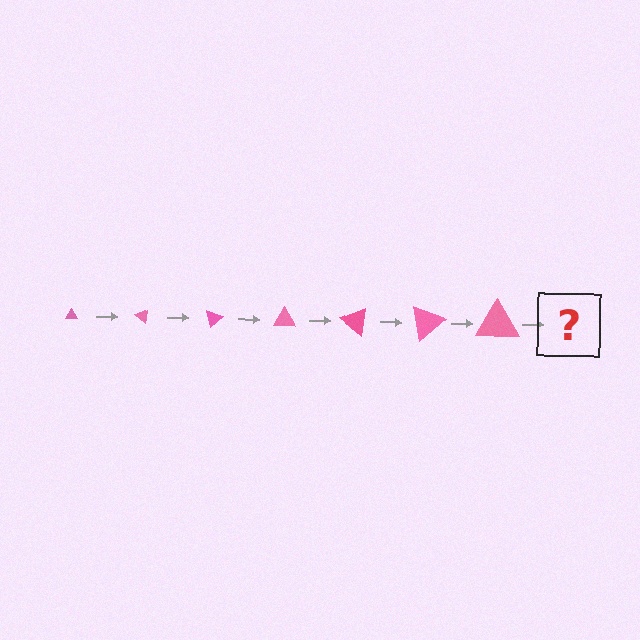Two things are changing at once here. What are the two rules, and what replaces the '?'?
The two rules are that the triangle grows larger each step and it rotates 40 degrees each step. The '?' should be a triangle, larger than the previous one and rotated 280 degrees from the start.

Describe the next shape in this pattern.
It should be a triangle, larger than the previous one and rotated 280 degrees from the start.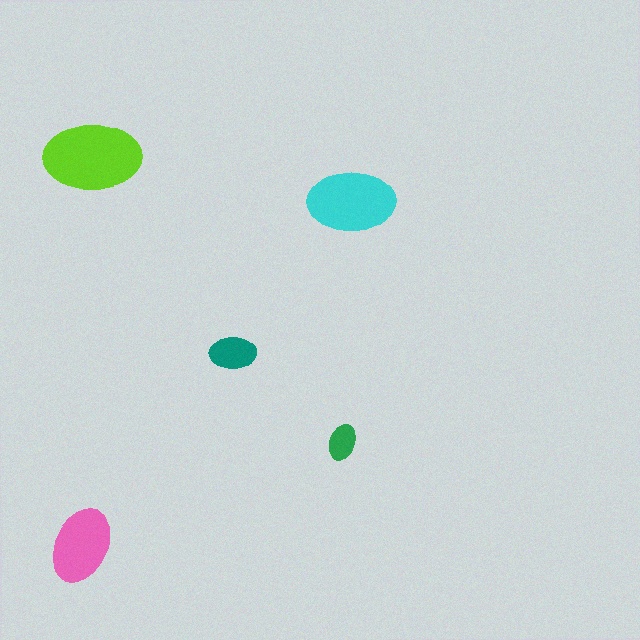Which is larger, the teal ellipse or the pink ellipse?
The pink one.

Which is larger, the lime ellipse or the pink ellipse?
The lime one.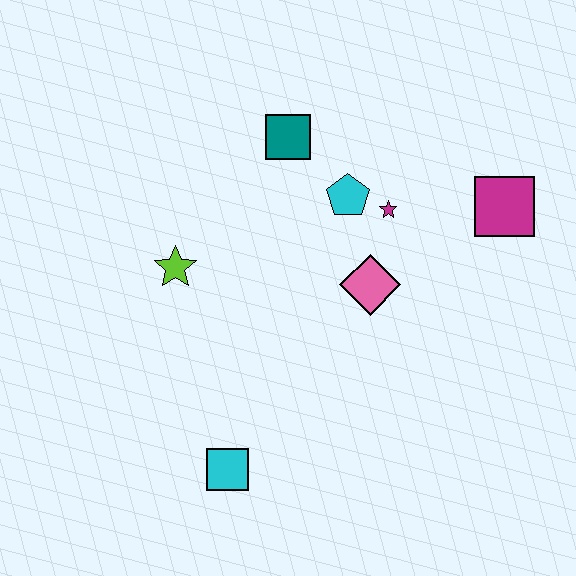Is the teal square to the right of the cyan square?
Yes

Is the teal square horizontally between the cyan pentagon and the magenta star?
No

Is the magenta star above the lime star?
Yes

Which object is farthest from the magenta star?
The cyan square is farthest from the magenta star.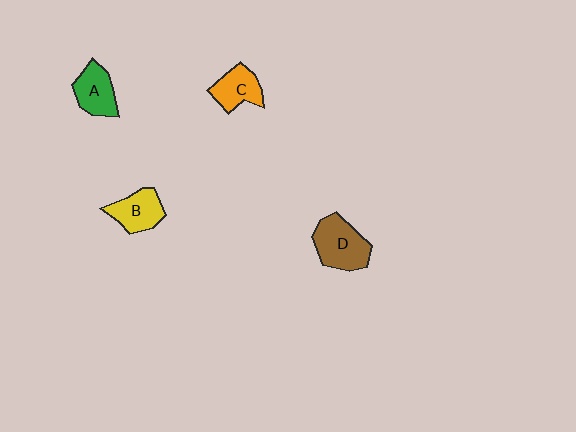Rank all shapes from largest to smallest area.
From largest to smallest: D (brown), B (yellow), A (green), C (orange).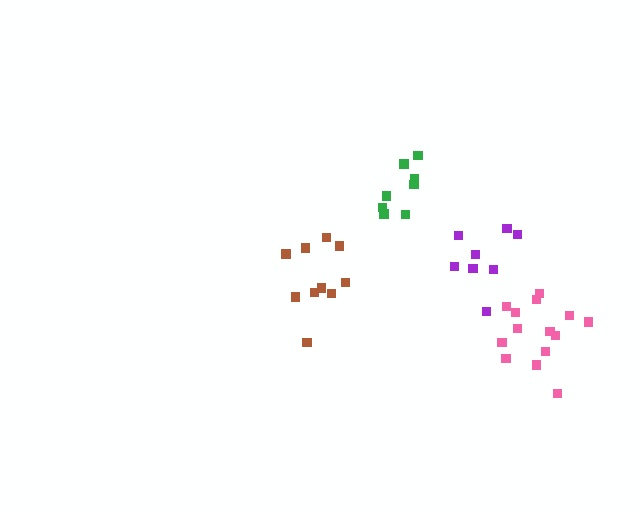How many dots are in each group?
Group 1: 8 dots, Group 2: 14 dots, Group 3: 10 dots, Group 4: 8 dots (40 total).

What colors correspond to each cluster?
The clusters are colored: purple, pink, brown, green.